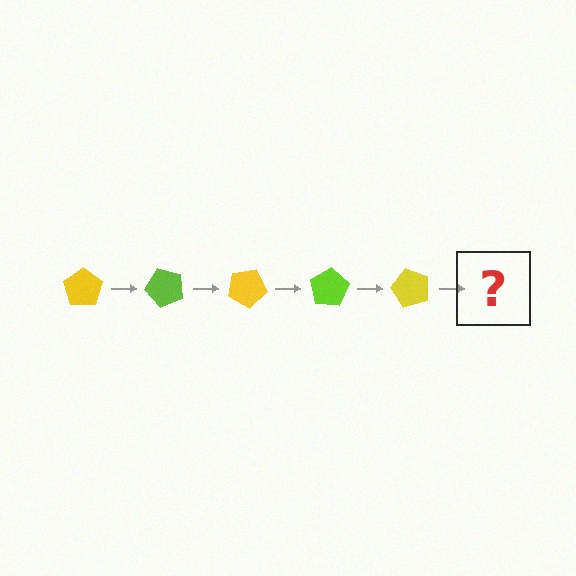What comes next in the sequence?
The next element should be a lime pentagon, rotated 250 degrees from the start.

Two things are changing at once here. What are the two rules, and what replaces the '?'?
The two rules are that it rotates 50 degrees each step and the color cycles through yellow and lime. The '?' should be a lime pentagon, rotated 250 degrees from the start.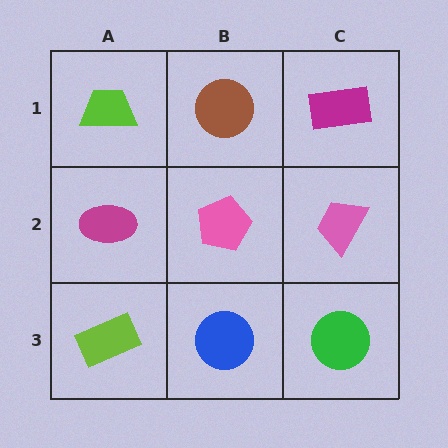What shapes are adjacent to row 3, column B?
A pink pentagon (row 2, column B), a lime rectangle (row 3, column A), a green circle (row 3, column C).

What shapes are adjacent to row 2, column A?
A lime trapezoid (row 1, column A), a lime rectangle (row 3, column A), a pink pentagon (row 2, column B).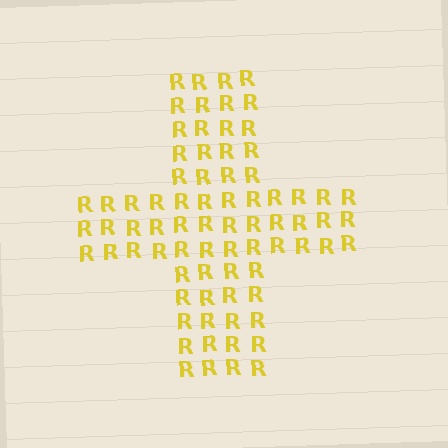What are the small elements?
The small elements are letter R's.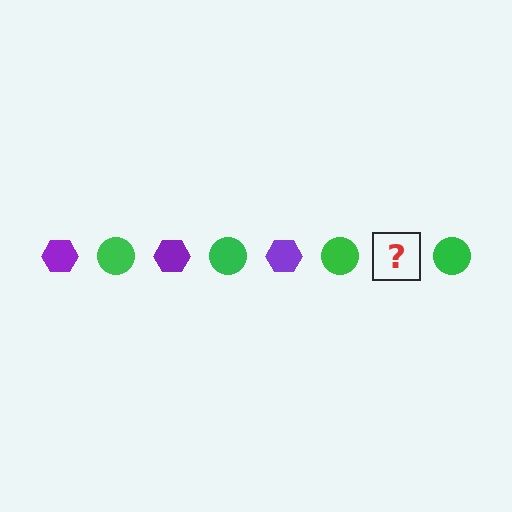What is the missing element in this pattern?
The missing element is a purple hexagon.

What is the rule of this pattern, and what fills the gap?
The rule is that the pattern alternates between purple hexagon and green circle. The gap should be filled with a purple hexagon.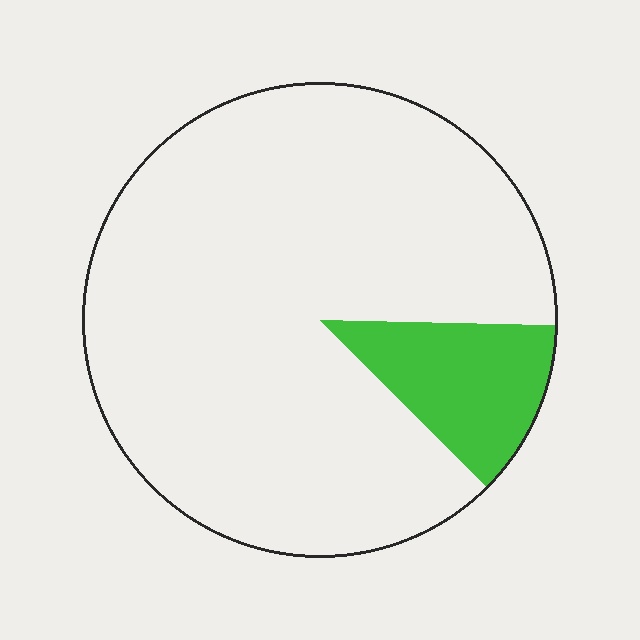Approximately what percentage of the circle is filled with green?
Approximately 10%.